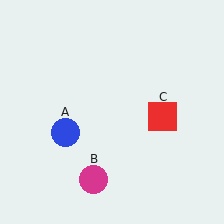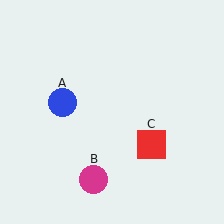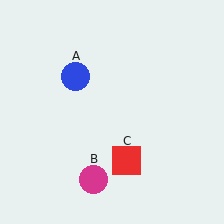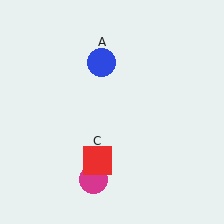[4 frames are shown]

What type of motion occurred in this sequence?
The blue circle (object A), red square (object C) rotated clockwise around the center of the scene.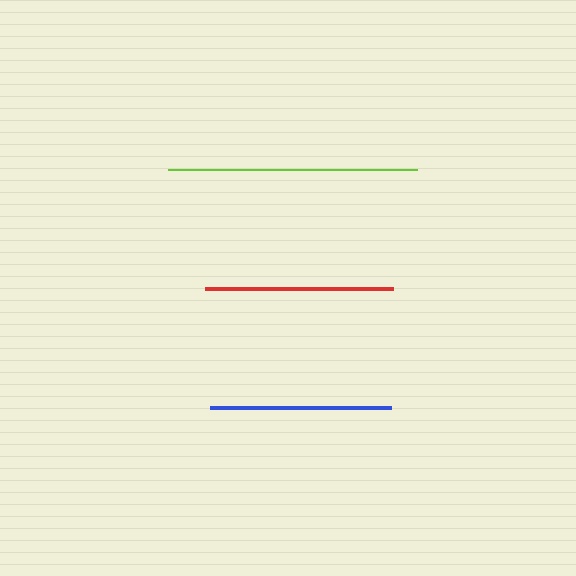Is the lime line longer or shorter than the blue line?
The lime line is longer than the blue line.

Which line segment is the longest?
The lime line is the longest at approximately 250 pixels.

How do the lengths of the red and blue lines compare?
The red and blue lines are approximately the same length.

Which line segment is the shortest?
The blue line is the shortest at approximately 181 pixels.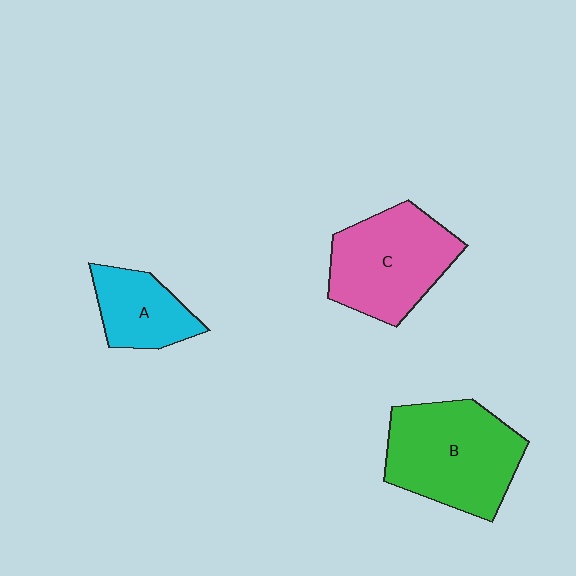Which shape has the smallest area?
Shape A (cyan).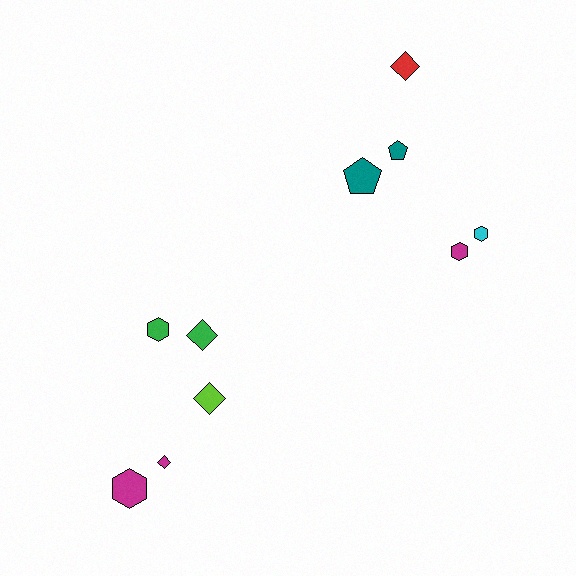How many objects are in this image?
There are 10 objects.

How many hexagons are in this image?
There are 4 hexagons.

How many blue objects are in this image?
There are no blue objects.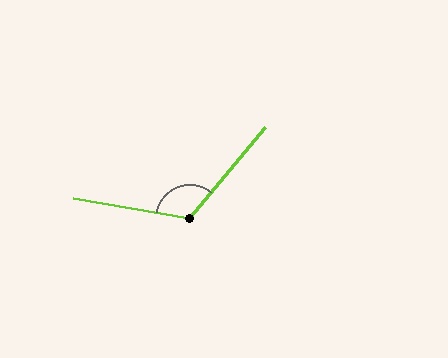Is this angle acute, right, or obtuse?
It is obtuse.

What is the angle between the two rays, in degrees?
Approximately 120 degrees.